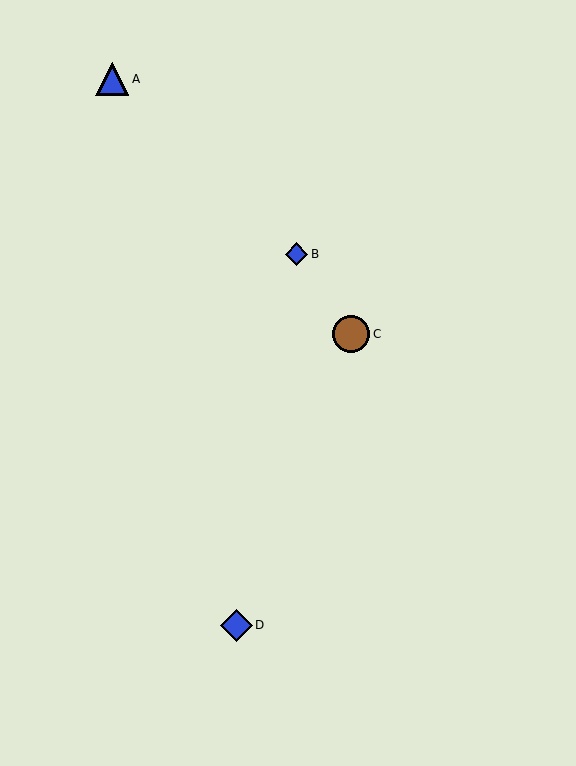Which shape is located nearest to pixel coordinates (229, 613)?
The blue diamond (labeled D) at (236, 625) is nearest to that location.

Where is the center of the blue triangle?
The center of the blue triangle is at (112, 79).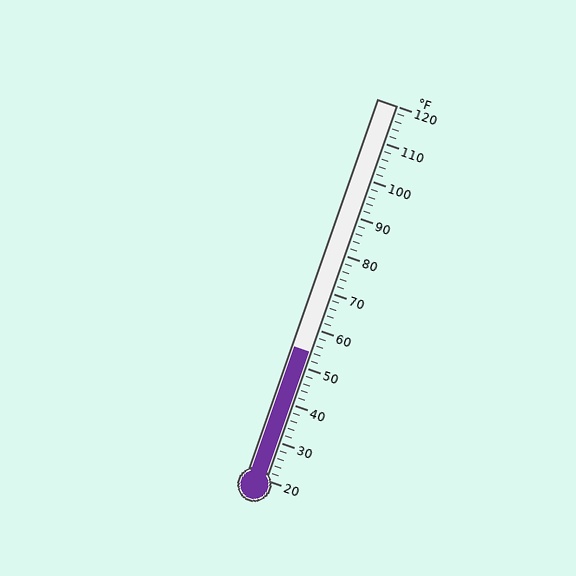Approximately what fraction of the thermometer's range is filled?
The thermometer is filled to approximately 35% of its range.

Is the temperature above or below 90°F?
The temperature is below 90°F.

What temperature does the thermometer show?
The thermometer shows approximately 54°F.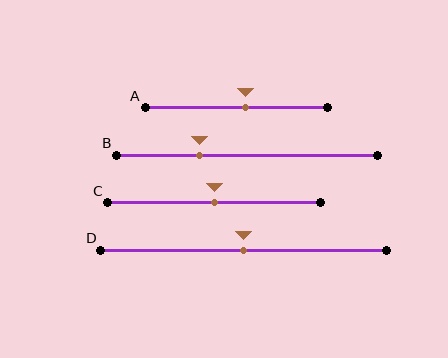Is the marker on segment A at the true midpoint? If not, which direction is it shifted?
No, the marker on segment A is shifted to the right by about 5% of the segment length.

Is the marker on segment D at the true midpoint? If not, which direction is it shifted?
Yes, the marker on segment D is at the true midpoint.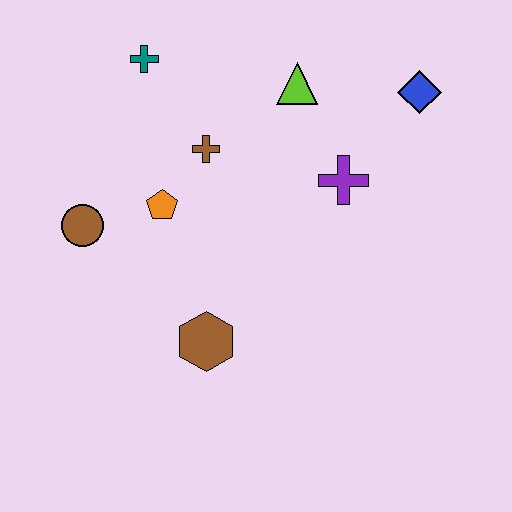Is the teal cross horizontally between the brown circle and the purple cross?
Yes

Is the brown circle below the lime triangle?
Yes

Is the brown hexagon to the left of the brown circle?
No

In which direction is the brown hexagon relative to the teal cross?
The brown hexagon is below the teal cross.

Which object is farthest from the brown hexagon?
The blue diamond is farthest from the brown hexagon.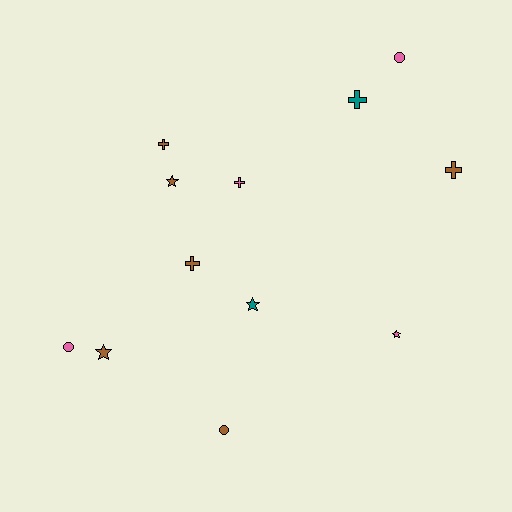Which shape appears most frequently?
Cross, with 5 objects.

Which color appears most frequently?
Brown, with 6 objects.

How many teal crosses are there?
There is 1 teal cross.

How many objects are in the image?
There are 12 objects.